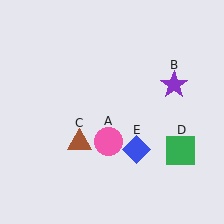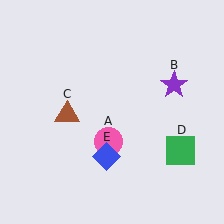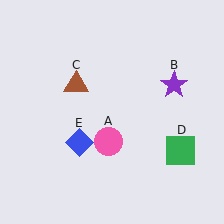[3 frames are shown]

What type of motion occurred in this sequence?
The brown triangle (object C), blue diamond (object E) rotated clockwise around the center of the scene.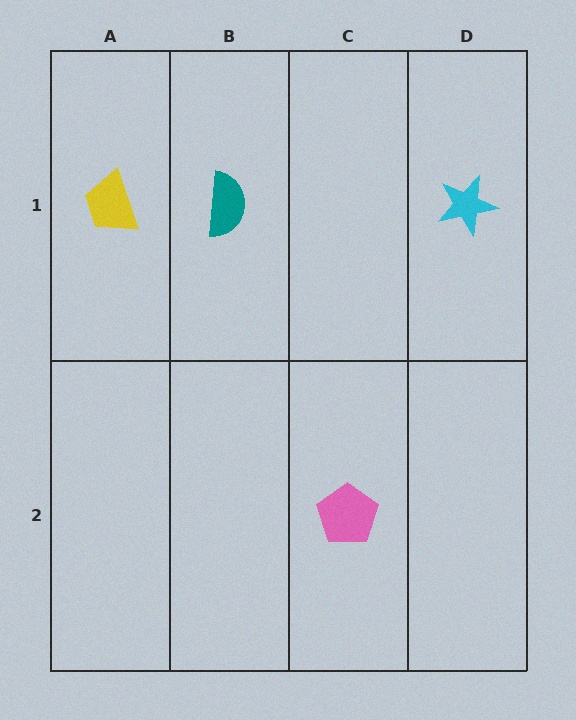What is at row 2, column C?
A pink pentagon.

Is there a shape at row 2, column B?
No, that cell is empty.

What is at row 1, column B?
A teal semicircle.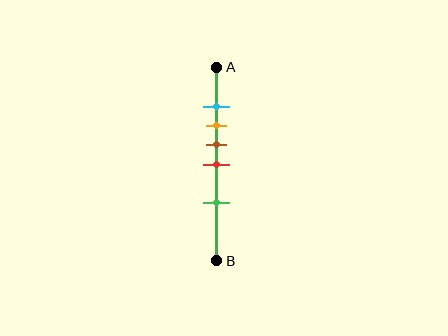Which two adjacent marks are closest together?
The cyan and orange marks are the closest adjacent pair.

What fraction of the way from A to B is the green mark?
The green mark is approximately 70% (0.7) of the way from A to B.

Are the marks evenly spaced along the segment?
No, the marks are not evenly spaced.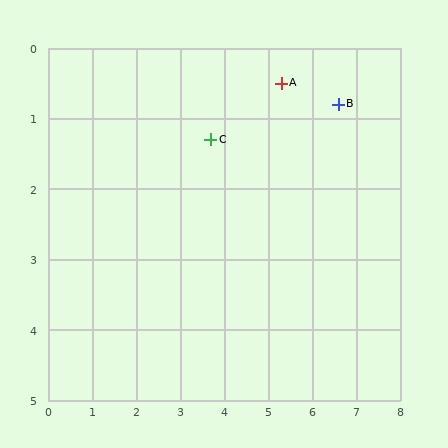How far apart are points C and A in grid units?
Points C and A are about 1.8 grid units apart.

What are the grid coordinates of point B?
Point B is at approximately (6.6, 0.8).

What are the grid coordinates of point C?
Point C is at approximately (3.7, 1.3).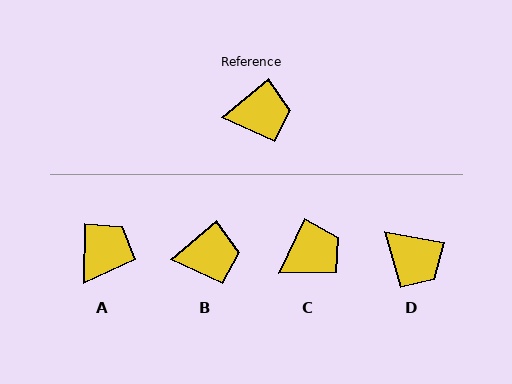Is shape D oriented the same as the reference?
No, it is off by about 50 degrees.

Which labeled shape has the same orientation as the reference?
B.